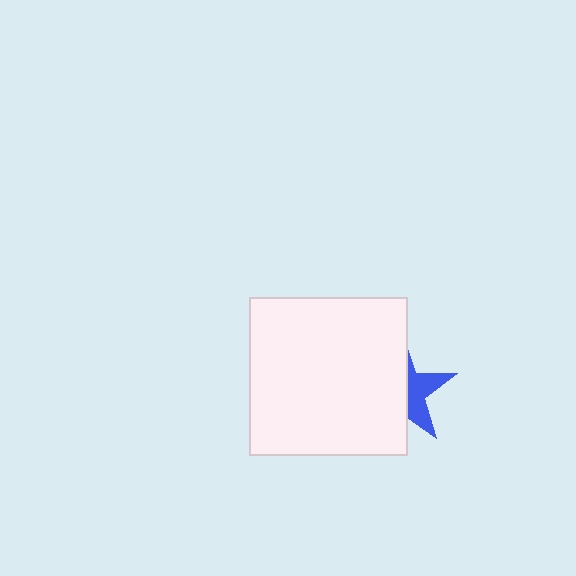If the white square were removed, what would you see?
You would see the complete blue star.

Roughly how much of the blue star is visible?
A small part of it is visible (roughly 40%).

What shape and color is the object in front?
The object in front is a white square.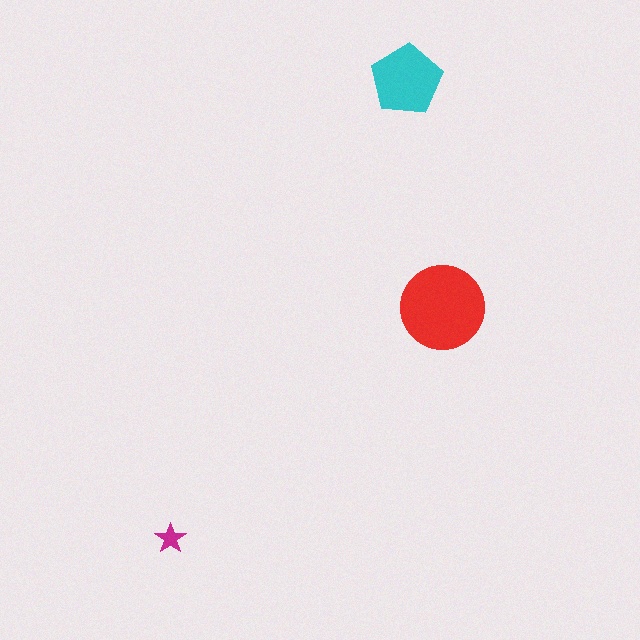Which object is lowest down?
The magenta star is bottommost.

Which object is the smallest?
The magenta star.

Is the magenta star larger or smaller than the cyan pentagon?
Smaller.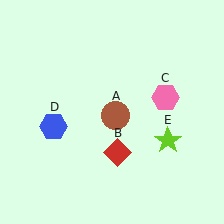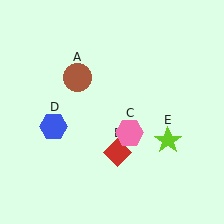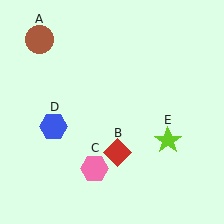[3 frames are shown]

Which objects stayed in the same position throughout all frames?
Red diamond (object B) and blue hexagon (object D) and lime star (object E) remained stationary.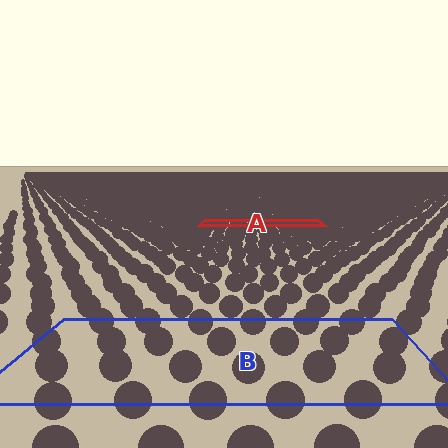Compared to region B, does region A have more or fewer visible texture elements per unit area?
Region A has more texture elements per unit area — they are packed more densely because it is farther away.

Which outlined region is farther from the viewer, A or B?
Region A is farther from the viewer — the texture elements inside it appear smaller and more densely packed.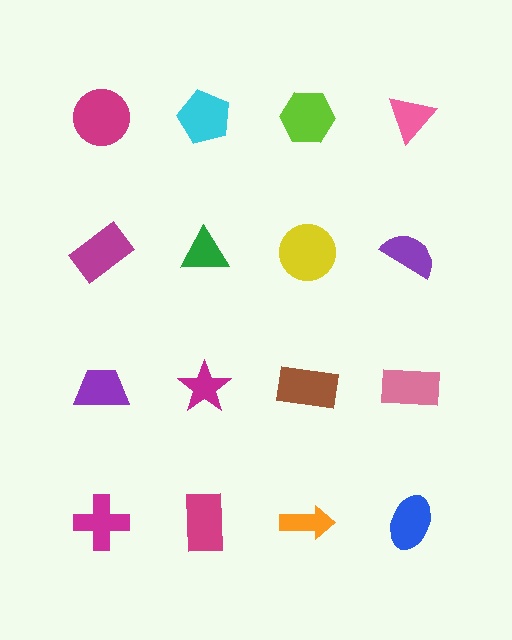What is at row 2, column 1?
A magenta rectangle.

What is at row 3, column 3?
A brown rectangle.